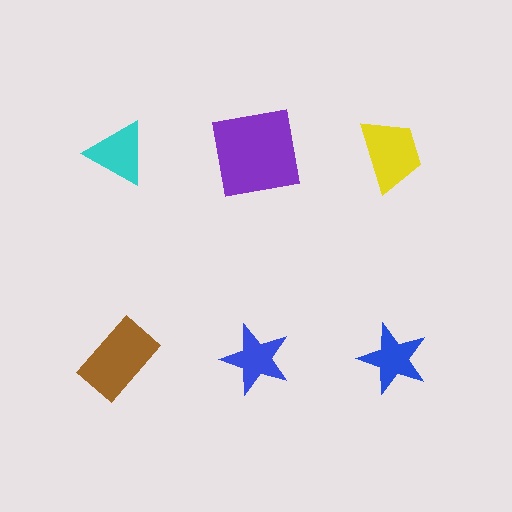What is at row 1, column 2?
A purple square.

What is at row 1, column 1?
A cyan triangle.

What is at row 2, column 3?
A blue star.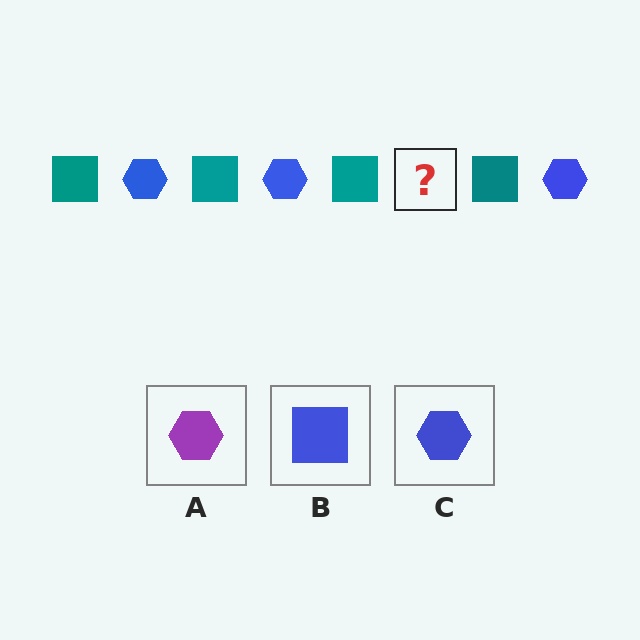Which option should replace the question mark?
Option C.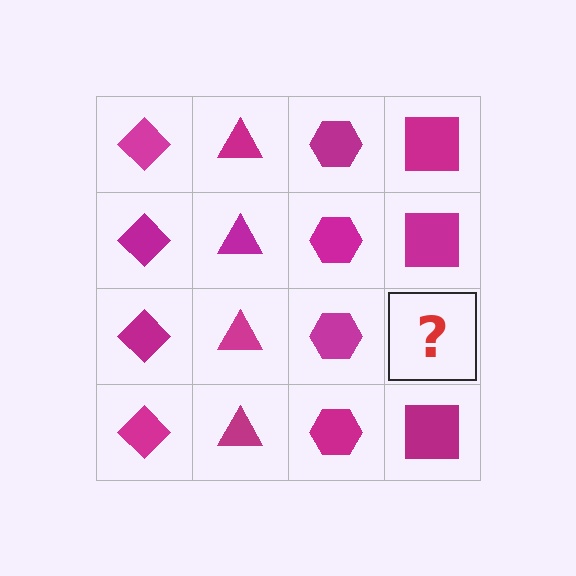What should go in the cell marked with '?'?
The missing cell should contain a magenta square.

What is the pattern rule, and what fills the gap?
The rule is that each column has a consistent shape. The gap should be filled with a magenta square.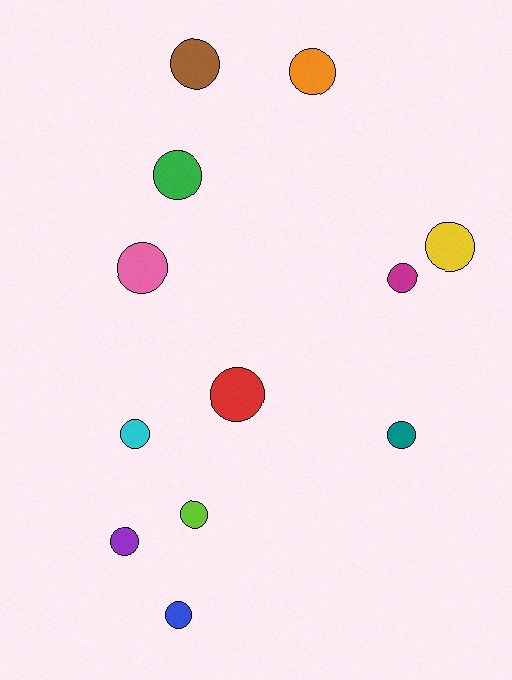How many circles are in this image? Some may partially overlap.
There are 12 circles.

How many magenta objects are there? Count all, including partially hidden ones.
There is 1 magenta object.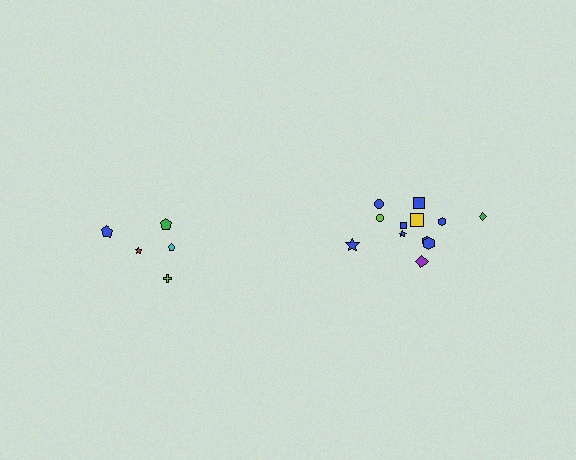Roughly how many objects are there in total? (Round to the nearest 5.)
Roughly 15 objects in total.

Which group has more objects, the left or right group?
The right group.